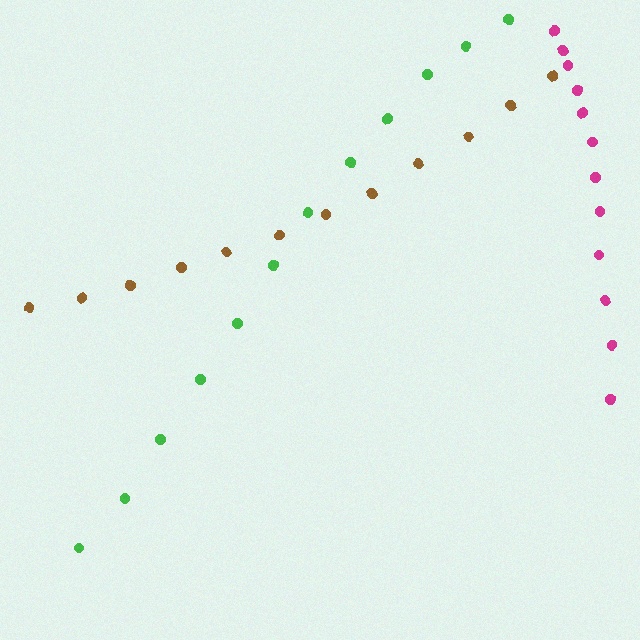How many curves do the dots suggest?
There are 3 distinct paths.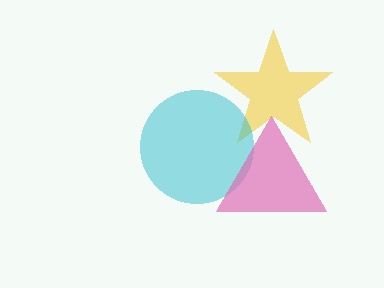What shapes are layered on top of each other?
The layered shapes are: a yellow star, a cyan circle, a pink triangle.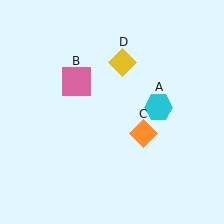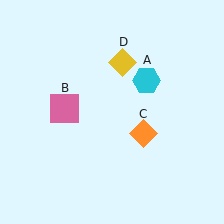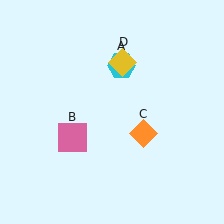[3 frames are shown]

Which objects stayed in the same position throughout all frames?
Orange diamond (object C) and yellow diamond (object D) remained stationary.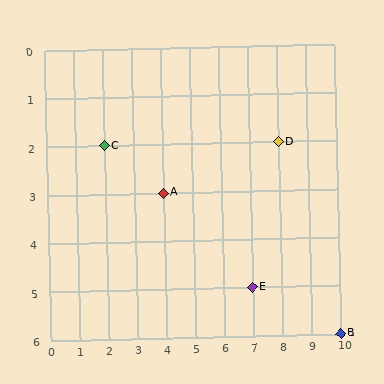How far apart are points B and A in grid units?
Points B and A are 6 columns and 3 rows apart (about 6.7 grid units diagonally).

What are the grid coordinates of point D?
Point D is at grid coordinates (8, 2).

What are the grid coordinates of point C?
Point C is at grid coordinates (2, 2).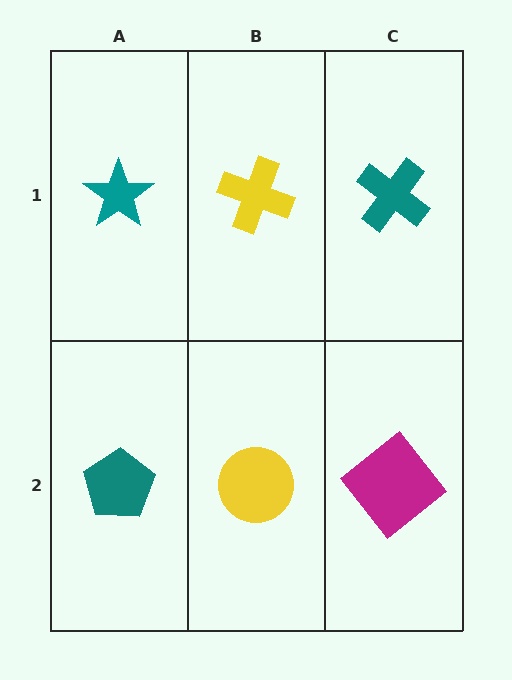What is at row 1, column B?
A yellow cross.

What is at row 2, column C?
A magenta diamond.